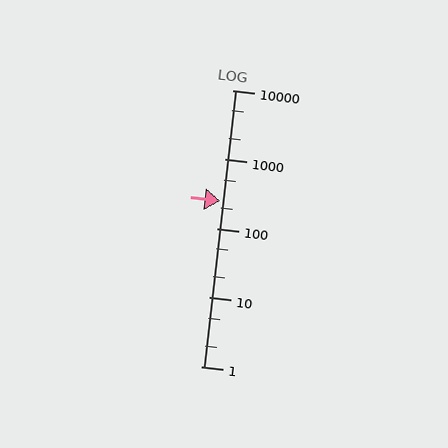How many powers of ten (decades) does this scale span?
The scale spans 4 decades, from 1 to 10000.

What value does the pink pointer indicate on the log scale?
The pointer indicates approximately 250.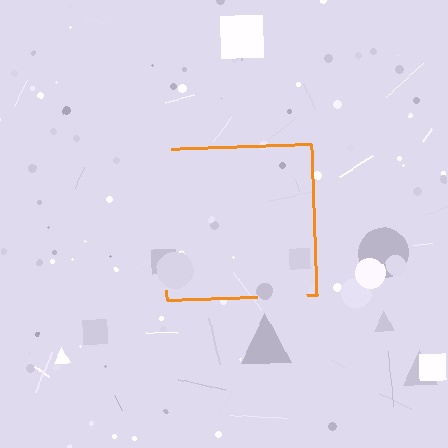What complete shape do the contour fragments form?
The contour fragments form a square.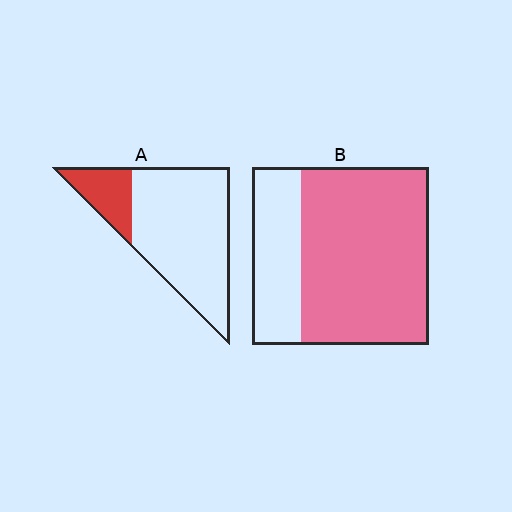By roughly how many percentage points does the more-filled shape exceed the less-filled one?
By roughly 50 percentage points (B over A).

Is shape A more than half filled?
No.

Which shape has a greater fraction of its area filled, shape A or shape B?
Shape B.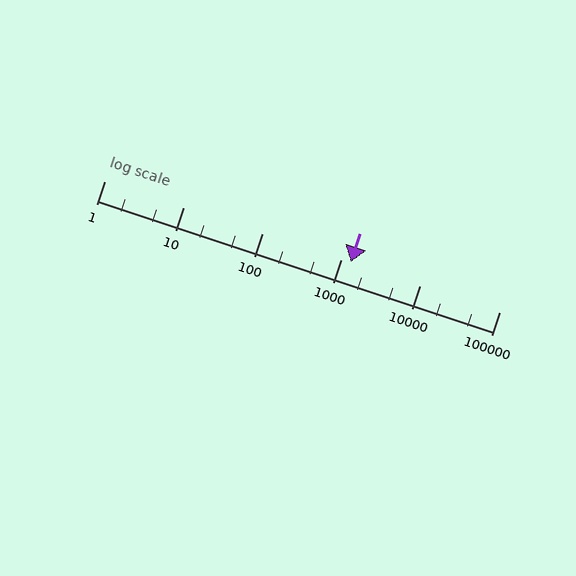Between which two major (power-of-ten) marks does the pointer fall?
The pointer is between 1000 and 10000.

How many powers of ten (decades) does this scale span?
The scale spans 5 decades, from 1 to 100000.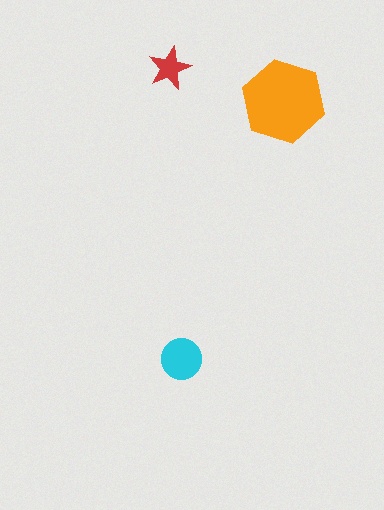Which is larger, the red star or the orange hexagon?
The orange hexagon.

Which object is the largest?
The orange hexagon.